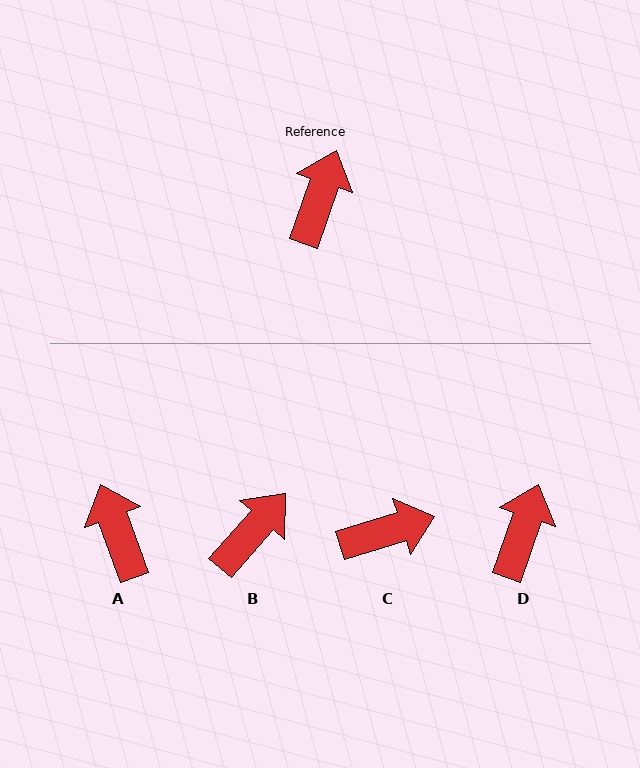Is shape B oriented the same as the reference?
No, it is off by about 22 degrees.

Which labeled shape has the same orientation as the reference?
D.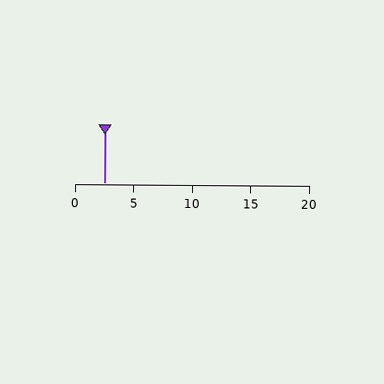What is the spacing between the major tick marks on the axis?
The major ticks are spaced 5 apart.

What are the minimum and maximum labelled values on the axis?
The axis runs from 0 to 20.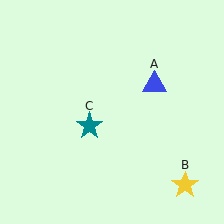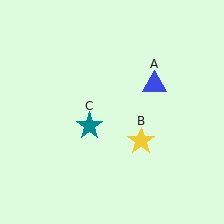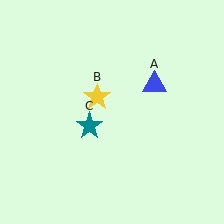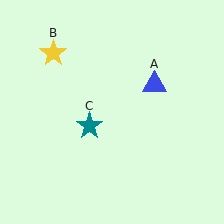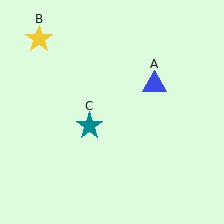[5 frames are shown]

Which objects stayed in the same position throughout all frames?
Blue triangle (object A) and teal star (object C) remained stationary.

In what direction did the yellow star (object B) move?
The yellow star (object B) moved up and to the left.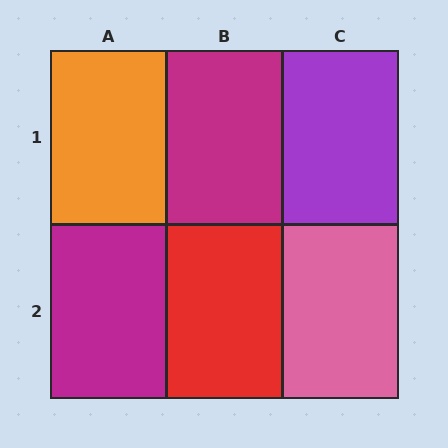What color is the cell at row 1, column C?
Purple.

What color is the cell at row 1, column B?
Magenta.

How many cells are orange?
1 cell is orange.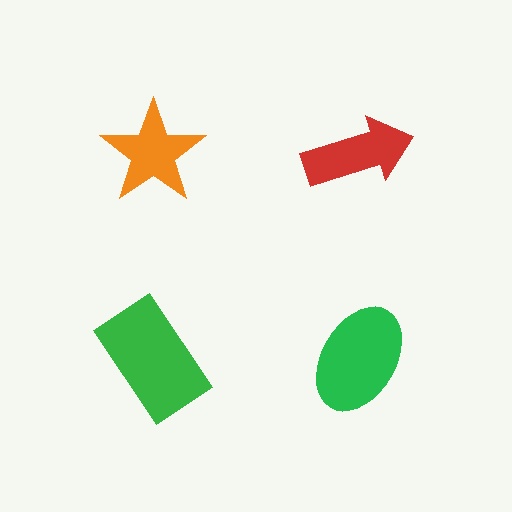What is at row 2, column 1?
A green rectangle.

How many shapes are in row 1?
2 shapes.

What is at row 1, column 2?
A red arrow.